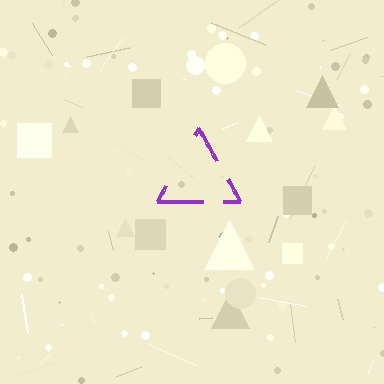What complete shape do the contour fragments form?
The contour fragments form a triangle.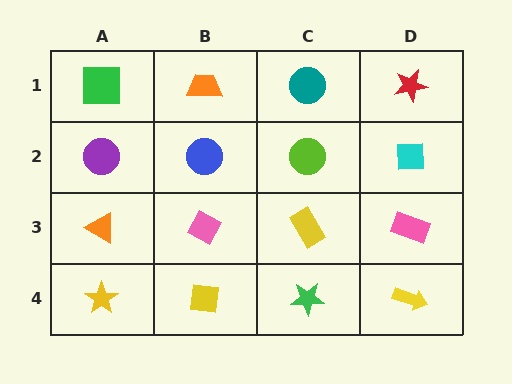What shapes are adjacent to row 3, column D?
A cyan square (row 2, column D), a yellow arrow (row 4, column D), a yellow rectangle (row 3, column C).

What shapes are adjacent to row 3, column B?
A blue circle (row 2, column B), a yellow square (row 4, column B), an orange triangle (row 3, column A), a yellow rectangle (row 3, column C).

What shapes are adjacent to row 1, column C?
A lime circle (row 2, column C), an orange trapezoid (row 1, column B), a red star (row 1, column D).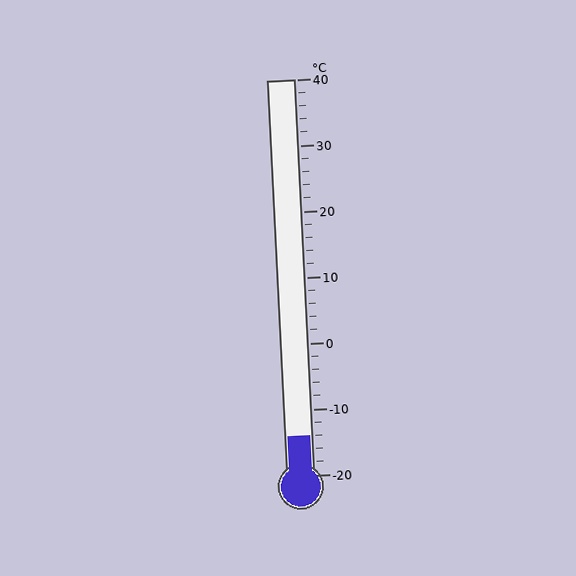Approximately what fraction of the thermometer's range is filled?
The thermometer is filled to approximately 10% of its range.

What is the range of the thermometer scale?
The thermometer scale ranges from -20°C to 40°C.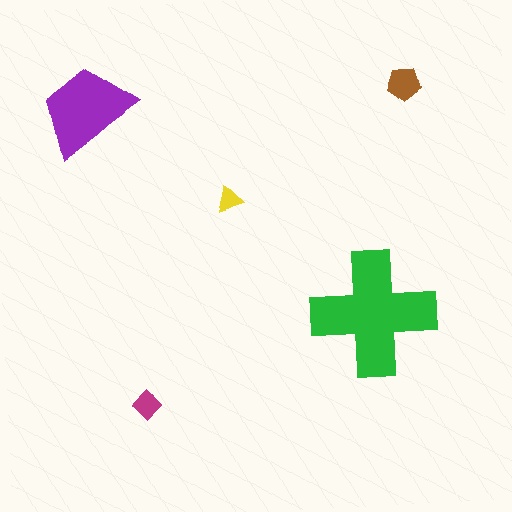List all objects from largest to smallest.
The green cross, the purple trapezoid, the brown pentagon, the magenta diamond, the yellow triangle.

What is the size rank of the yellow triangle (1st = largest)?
5th.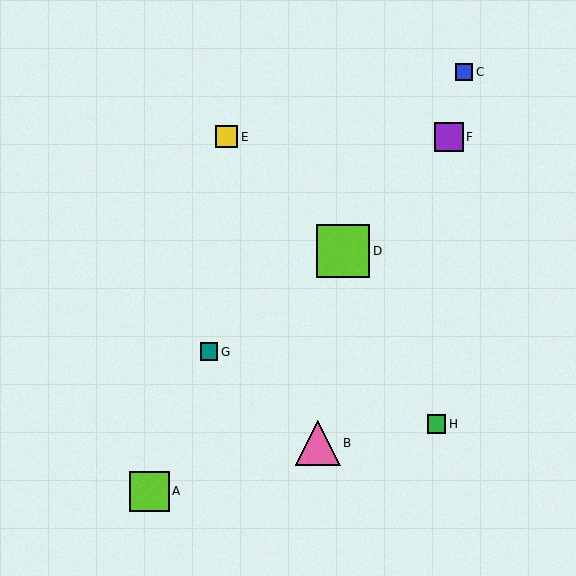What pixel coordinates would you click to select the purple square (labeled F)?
Click at (449, 137) to select the purple square F.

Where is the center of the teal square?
The center of the teal square is at (209, 352).